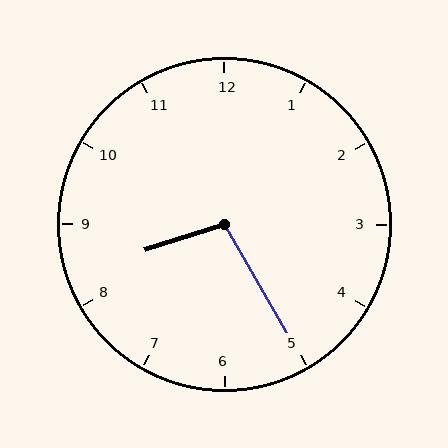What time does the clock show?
8:25.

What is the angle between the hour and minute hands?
Approximately 102 degrees.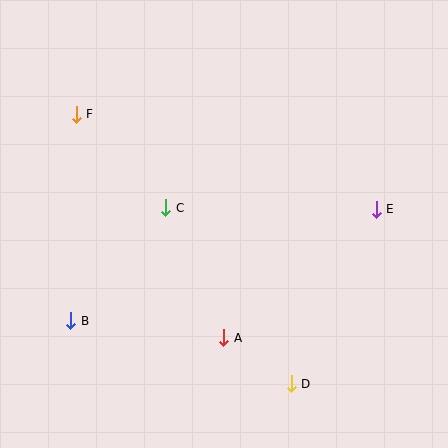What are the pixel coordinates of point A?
Point A is at (224, 338).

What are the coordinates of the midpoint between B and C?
The midpoint between B and C is at (118, 264).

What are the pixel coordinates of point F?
Point F is at (76, 114).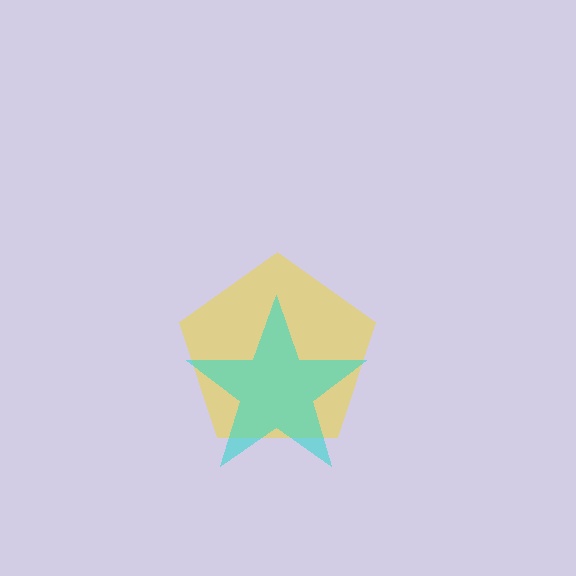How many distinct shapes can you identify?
There are 2 distinct shapes: a yellow pentagon, a cyan star.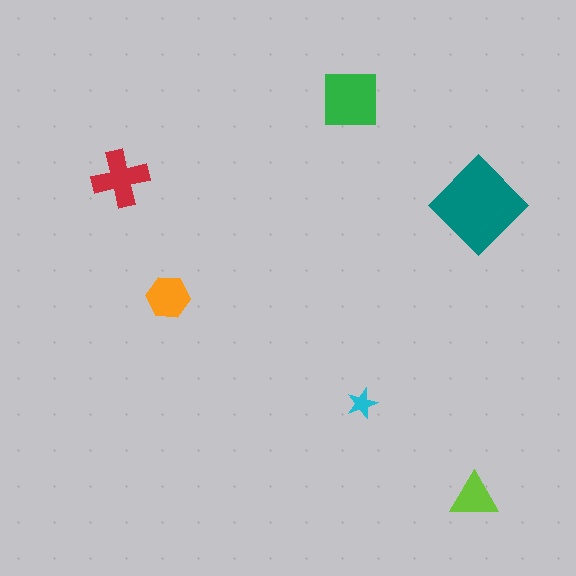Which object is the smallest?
The cyan star.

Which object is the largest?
The teal diamond.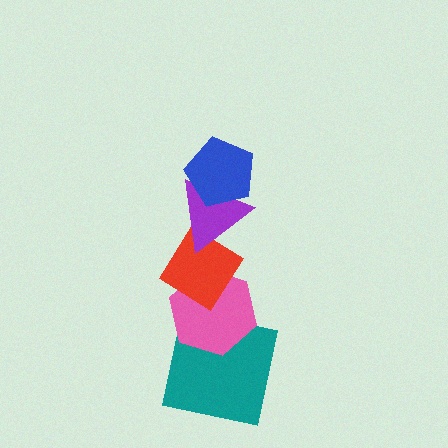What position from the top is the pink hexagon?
The pink hexagon is 4th from the top.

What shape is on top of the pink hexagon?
The red diamond is on top of the pink hexagon.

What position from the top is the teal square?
The teal square is 5th from the top.